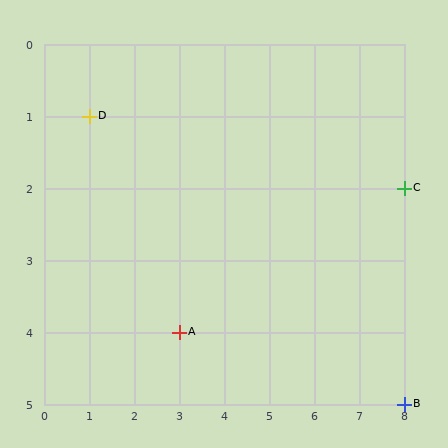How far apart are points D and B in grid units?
Points D and B are 7 columns and 4 rows apart (about 8.1 grid units diagonally).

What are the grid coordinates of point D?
Point D is at grid coordinates (1, 1).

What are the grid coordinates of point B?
Point B is at grid coordinates (8, 5).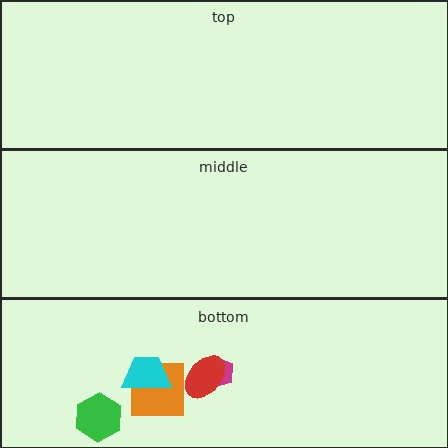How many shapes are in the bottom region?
5.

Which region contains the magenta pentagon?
The bottom region.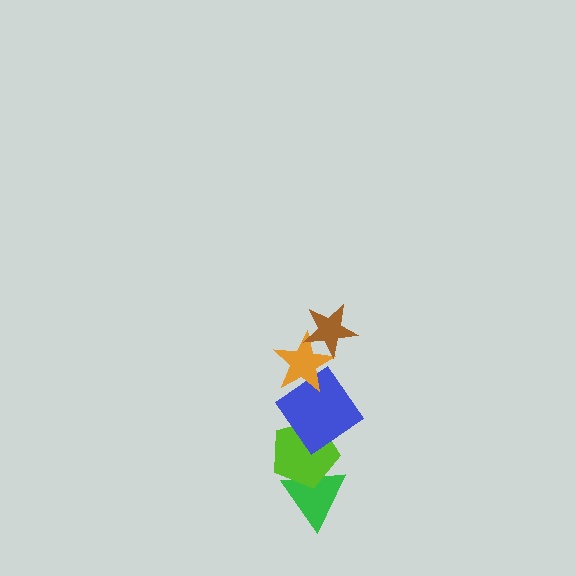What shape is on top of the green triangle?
The lime pentagon is on top of the green triangle.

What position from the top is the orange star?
The orange star is 2nd from the top.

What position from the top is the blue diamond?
The blue diamond is 3rd from the top.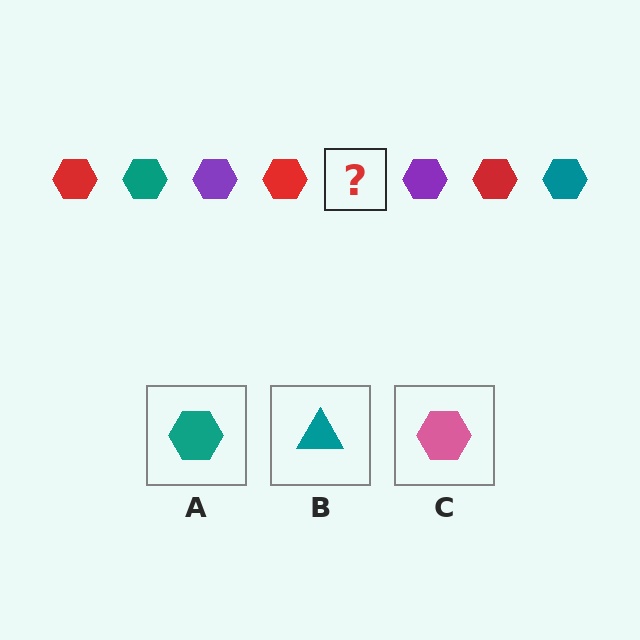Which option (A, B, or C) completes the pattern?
A.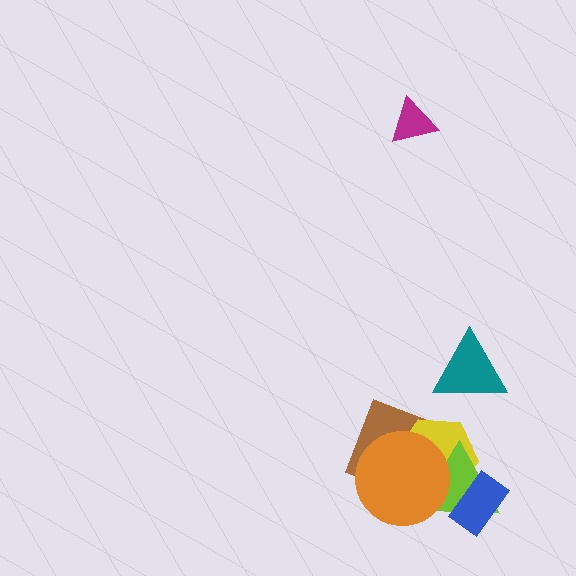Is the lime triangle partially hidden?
Yes, it is partially covered by another shape.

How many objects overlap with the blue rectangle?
2 objects overlap with the blue rectangle.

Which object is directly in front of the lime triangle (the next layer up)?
The orange circle is directly in front of the lime triangle.